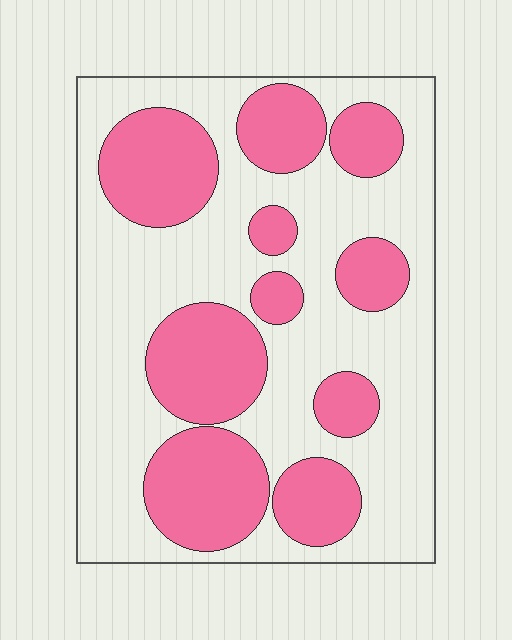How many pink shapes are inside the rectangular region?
10.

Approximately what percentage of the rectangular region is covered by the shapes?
Approximately 35%.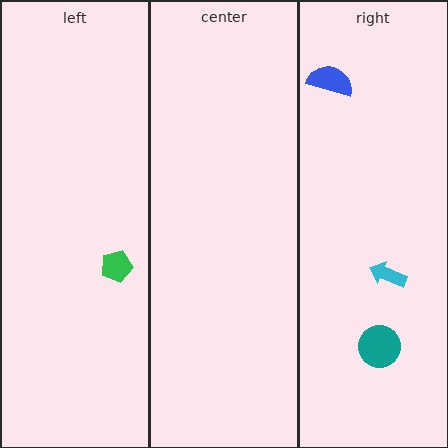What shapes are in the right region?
The blue semicircle, the teal circle, the cyan arrow.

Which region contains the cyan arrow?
The right region.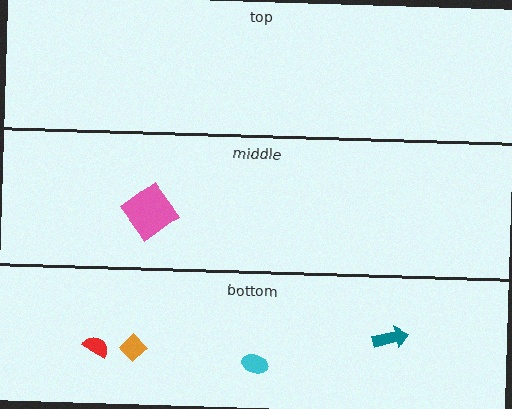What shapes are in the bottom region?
The red semicircle, the teal arrow, the orange diamond, the cyan ellipse.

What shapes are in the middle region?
The pink diamond.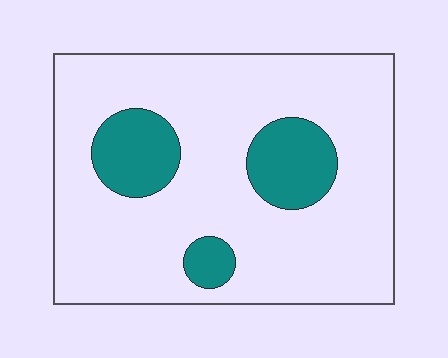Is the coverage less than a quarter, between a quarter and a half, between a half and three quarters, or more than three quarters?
Less than a quarter.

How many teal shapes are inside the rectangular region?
3.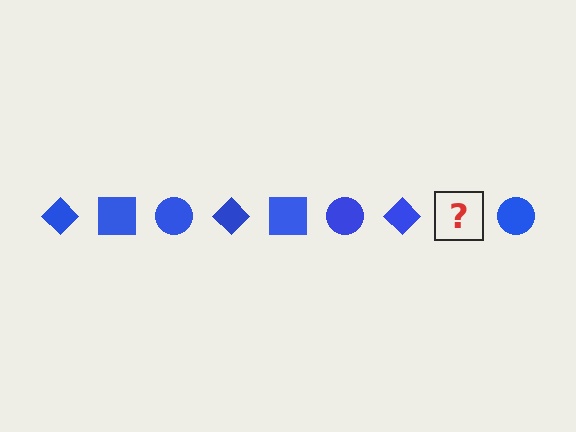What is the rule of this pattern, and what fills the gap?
The rule is that the pattern cycles through diamond, square, circle shapes in blue. The gap should be filled with a blue square.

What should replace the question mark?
The question mark should be replaced with a blue square.